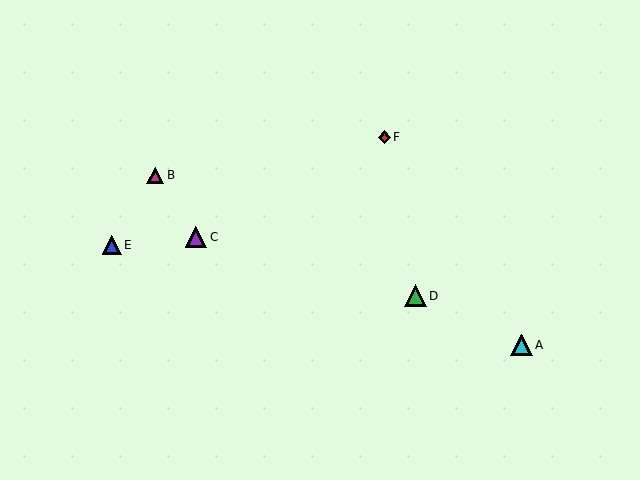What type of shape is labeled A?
Shape A is a cyan triangle.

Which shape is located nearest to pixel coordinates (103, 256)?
The blue triangle (labeled E) at (112, 245) is nearest to that location.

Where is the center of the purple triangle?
The center of the purple triangle is at (196, 237).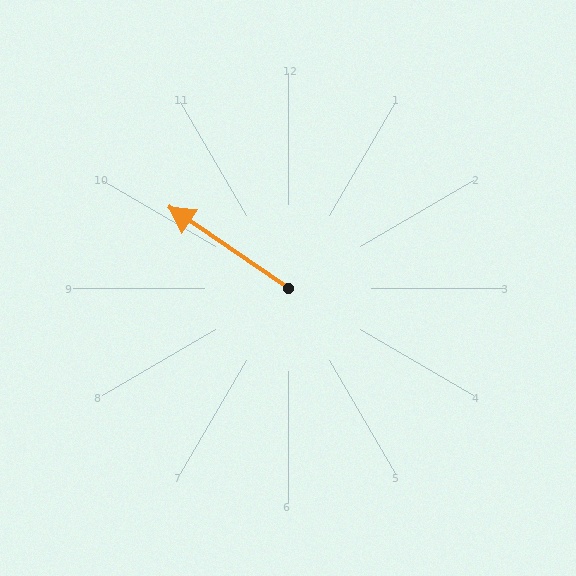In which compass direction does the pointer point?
Northwest.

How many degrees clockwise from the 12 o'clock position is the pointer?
Approximately 304 degrees.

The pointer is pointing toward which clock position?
Roughly 10 o'clock.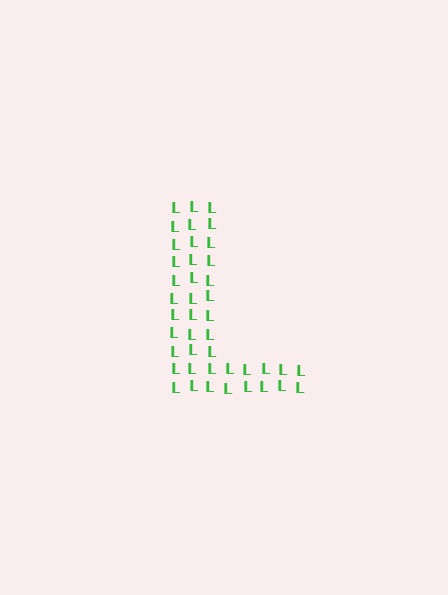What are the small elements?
The small elements are letter L's.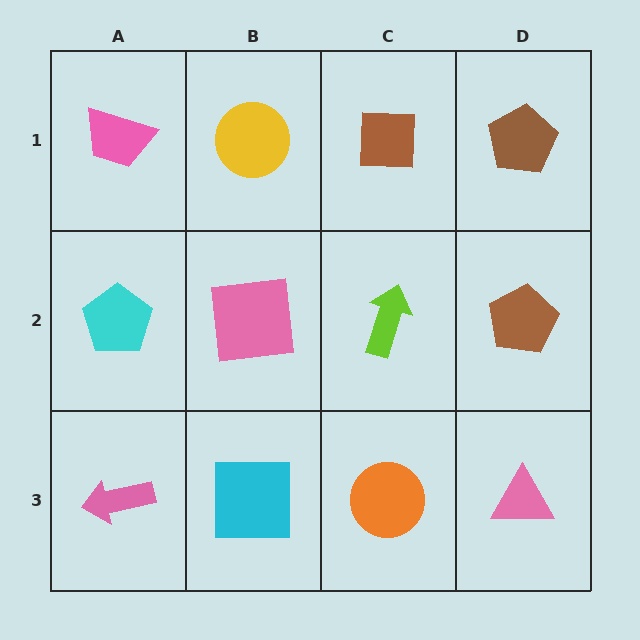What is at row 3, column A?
A pink arrow.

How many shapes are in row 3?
4 shapes.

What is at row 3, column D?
A pink triangle.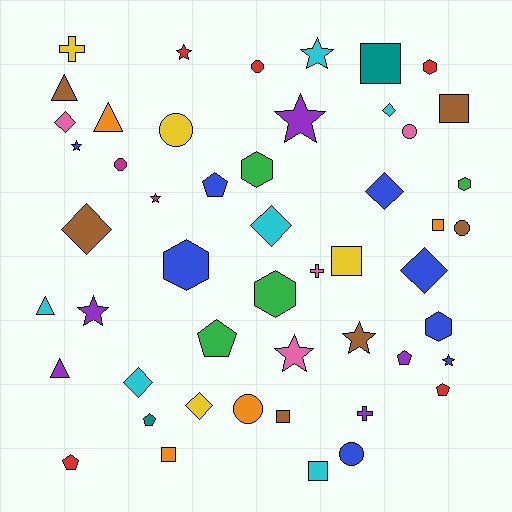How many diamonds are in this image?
There are 8 diamonds.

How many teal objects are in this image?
There are 2 teal objects.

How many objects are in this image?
There are 50 objects.